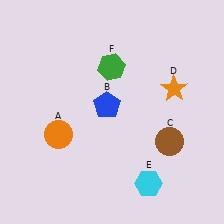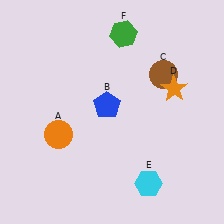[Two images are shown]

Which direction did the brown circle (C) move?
The brown circle (C) moved up.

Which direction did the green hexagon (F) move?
The green hexagon (F) moved up.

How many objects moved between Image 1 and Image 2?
2 objects moved between the two images.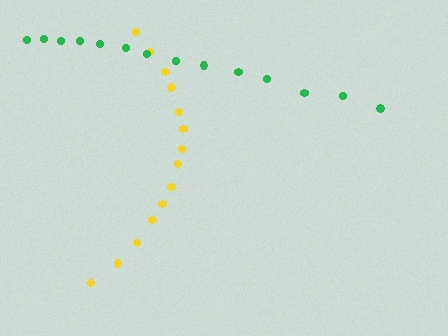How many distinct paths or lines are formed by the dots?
There are 2 distinct paths.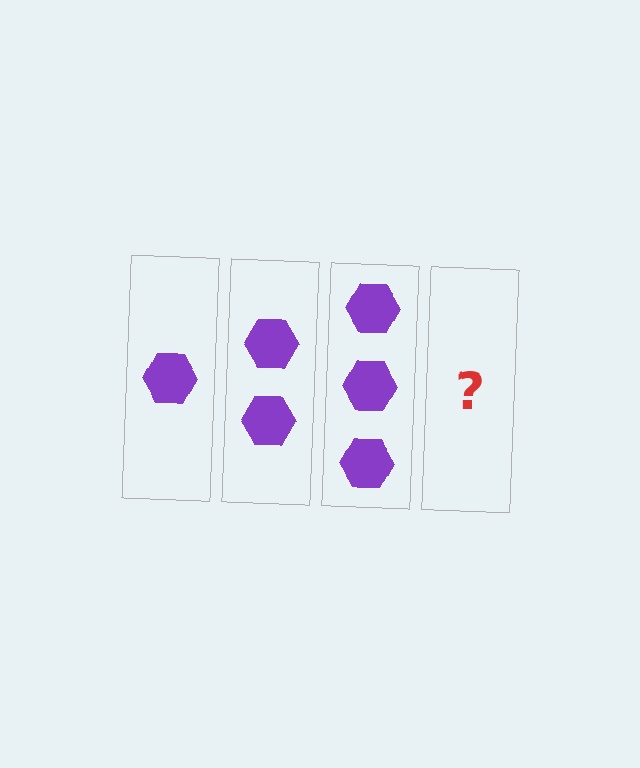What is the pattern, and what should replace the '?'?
The pattern is that each step adds one more hexagon. The '?' should be 4 hexagons.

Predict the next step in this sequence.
The next step is 4 hexagons.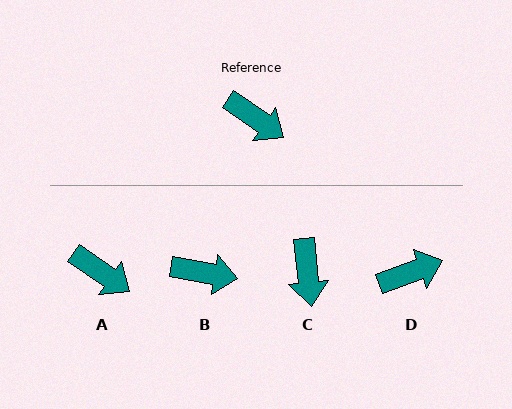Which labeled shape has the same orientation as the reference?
A.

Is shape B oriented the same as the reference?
No, it is off by about 25 degrees.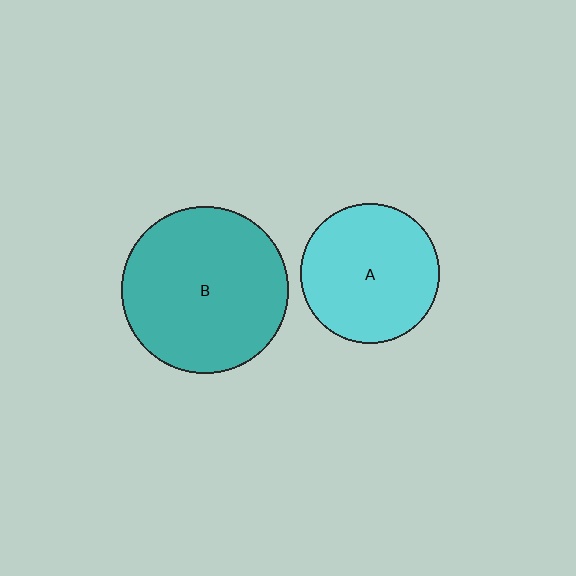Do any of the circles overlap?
No, none of the circles overlap.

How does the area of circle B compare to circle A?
Approximately 1.4 times.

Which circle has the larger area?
Circle B (teal).